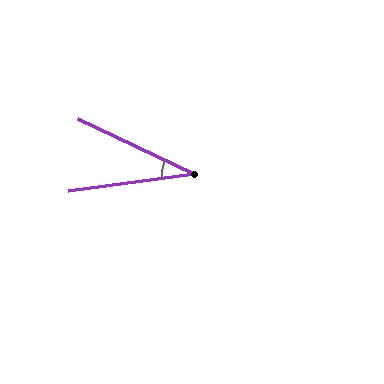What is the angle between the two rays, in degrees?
Approximately 33 degrees.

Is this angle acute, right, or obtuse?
It is acute.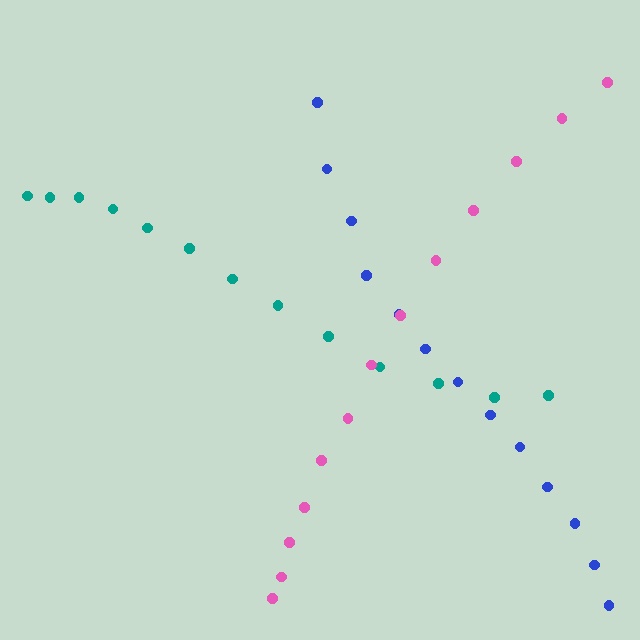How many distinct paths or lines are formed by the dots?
There are 3 distinct paths.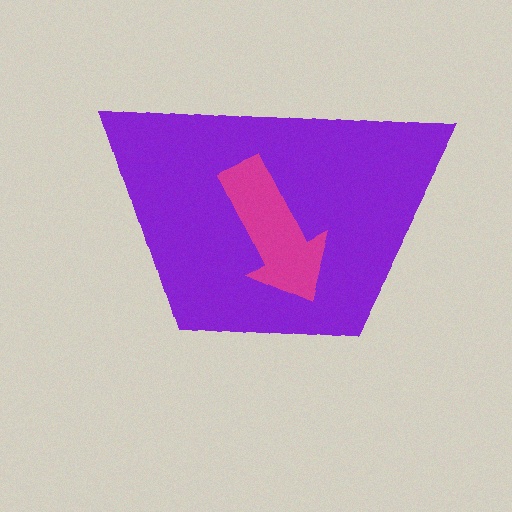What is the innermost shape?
The magenta arrow.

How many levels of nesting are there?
2.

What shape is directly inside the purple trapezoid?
The magenta arrow.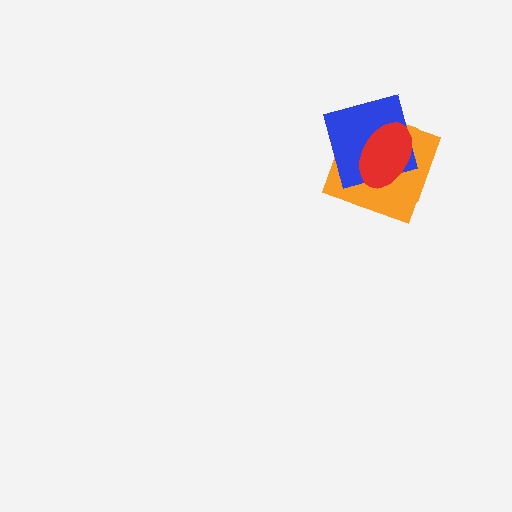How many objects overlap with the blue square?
2 objects overlap with the blue square.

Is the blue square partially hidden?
Yes, it is partially covered by another shape.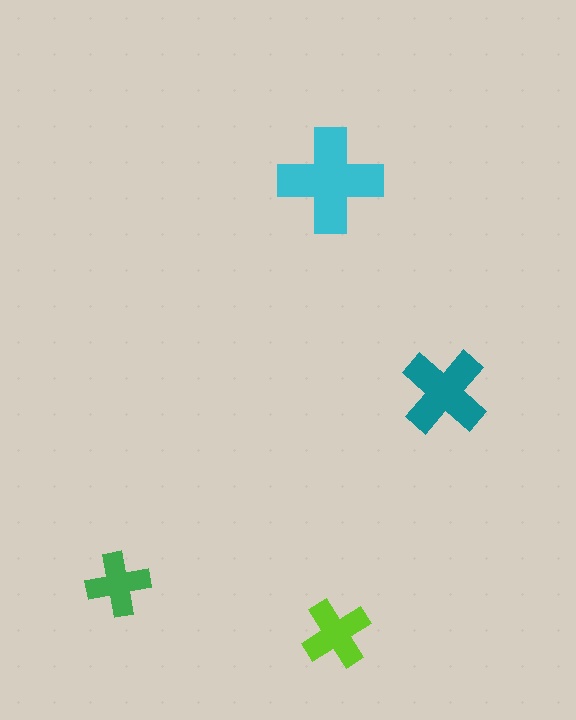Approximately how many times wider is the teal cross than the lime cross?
About 1.5 times wider.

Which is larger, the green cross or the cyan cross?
The cyan one.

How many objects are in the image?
There are 4 objects in the image.